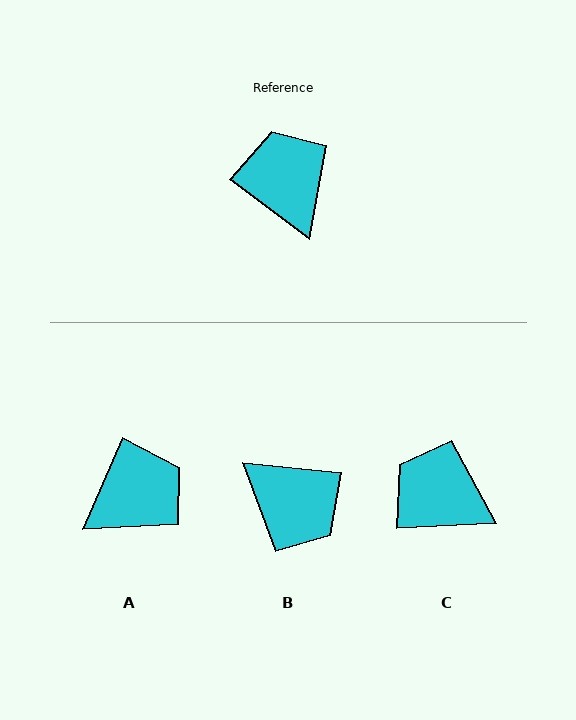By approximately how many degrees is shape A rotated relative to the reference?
Approximately 77 degrees clockwise.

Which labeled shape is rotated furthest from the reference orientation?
B, about 149 degrees away.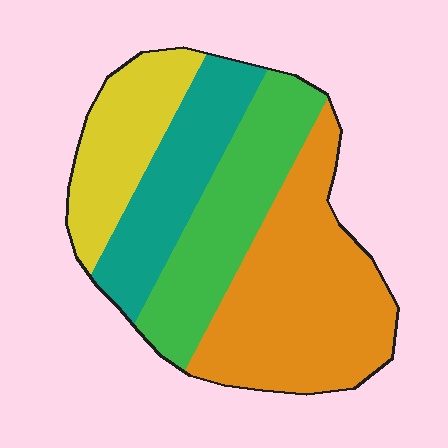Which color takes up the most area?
Orange, at roughly 40%.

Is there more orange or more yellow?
Orange.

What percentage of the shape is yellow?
Yellow takes up less than a quarter of the shape.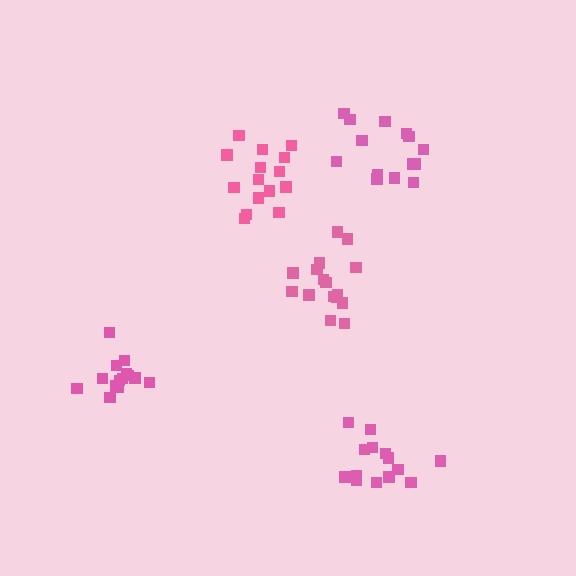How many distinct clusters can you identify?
There are 5 distinct clusters.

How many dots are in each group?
Group 1: 16 dots, Group 2: 14 dots, Group 3: 14 dots, Group 4: 15 dots, Group 5: 14 dots (73 total).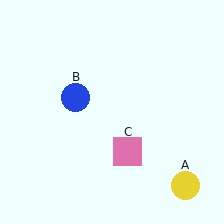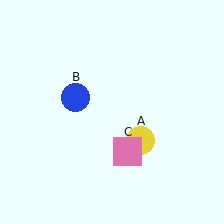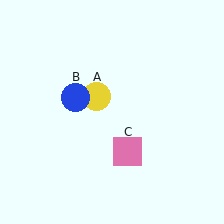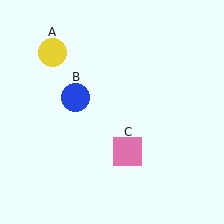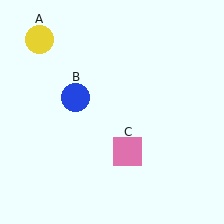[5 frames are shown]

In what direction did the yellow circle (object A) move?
The yellow circle (object A) moved up and to the left.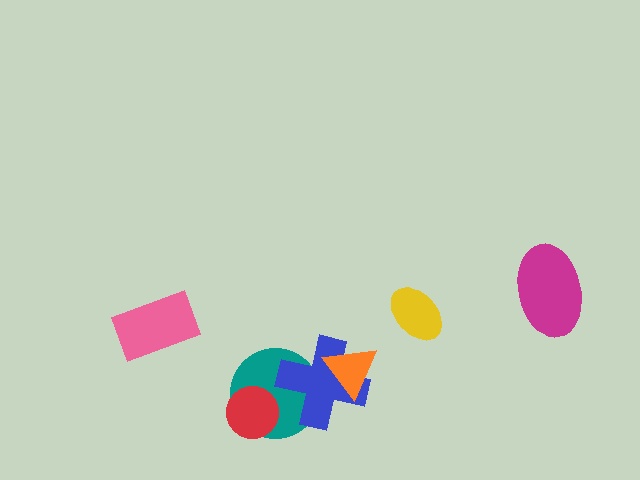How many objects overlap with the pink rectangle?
0 objects overlap with the pink rectangle.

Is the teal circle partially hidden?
Yes, it is partially covered by another shape.